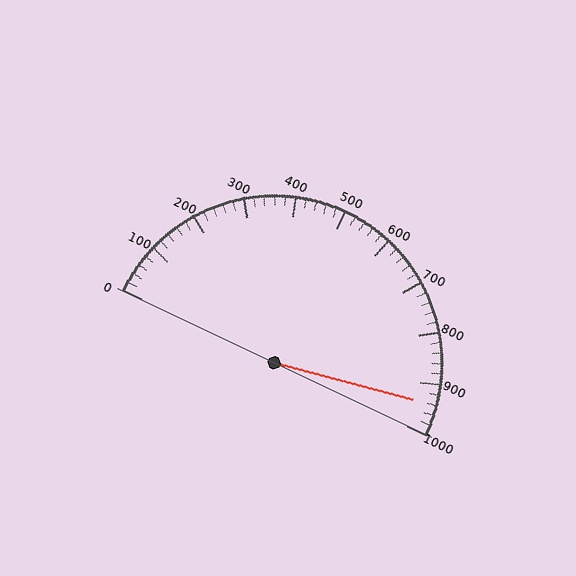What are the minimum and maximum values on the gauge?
The gauge ranges from 0 to 1000.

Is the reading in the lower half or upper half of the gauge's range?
The reading is in the upper half of the range (0 to 1000).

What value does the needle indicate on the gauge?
The needle indicates approximately 940.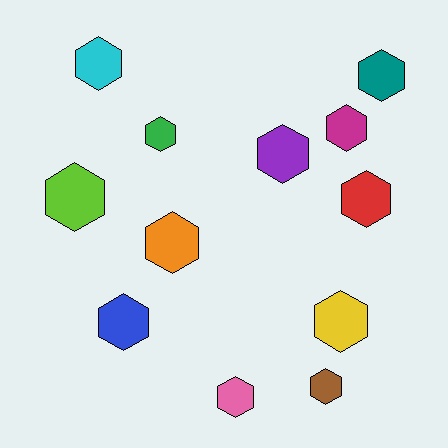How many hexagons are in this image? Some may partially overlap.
There are 12 hexagons.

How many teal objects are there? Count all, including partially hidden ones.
There is 1 teal object.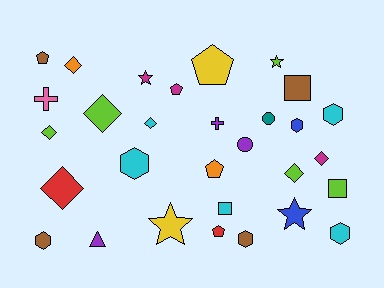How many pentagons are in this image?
There are 5 pentagons.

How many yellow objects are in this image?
There are 2 yellow objects.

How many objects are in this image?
There are 30 objects.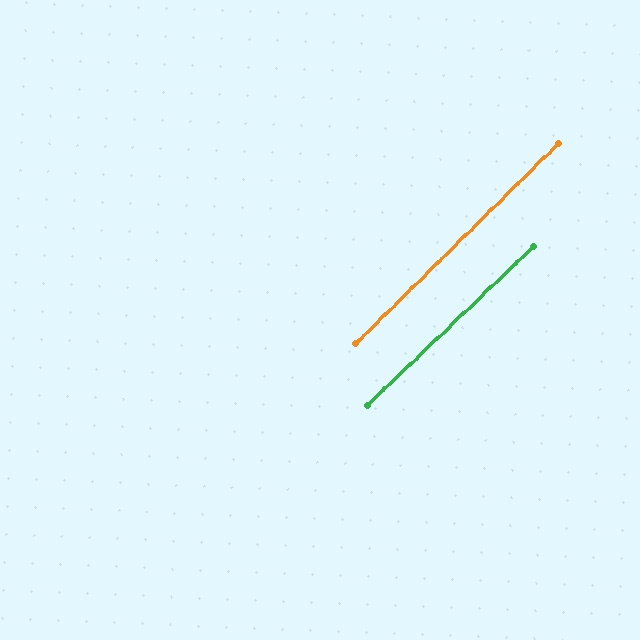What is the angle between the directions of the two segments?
Approximately 1 degree.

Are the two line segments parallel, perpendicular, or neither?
Parallel — their directions differ by only 1.1°.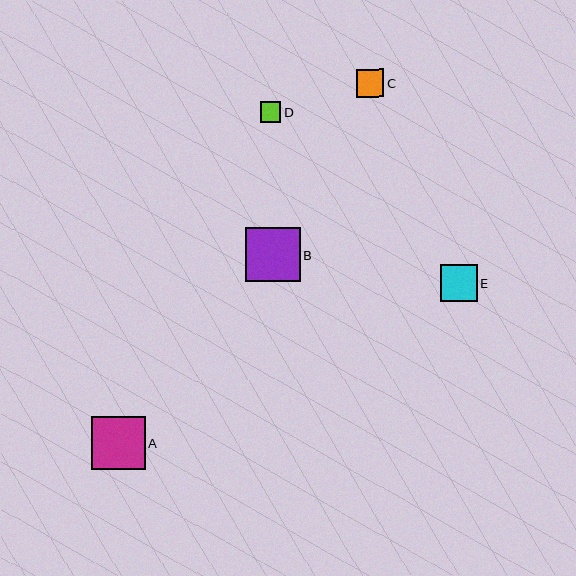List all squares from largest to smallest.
From largest to smallest: B, A, E, C, D.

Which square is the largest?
Square B is the largest with a size of approximately 54 pixels.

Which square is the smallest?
Square D is the smallest with a size of approximately 21 pixels.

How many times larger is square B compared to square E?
Square B is approximately 1.5 times the size of square E.